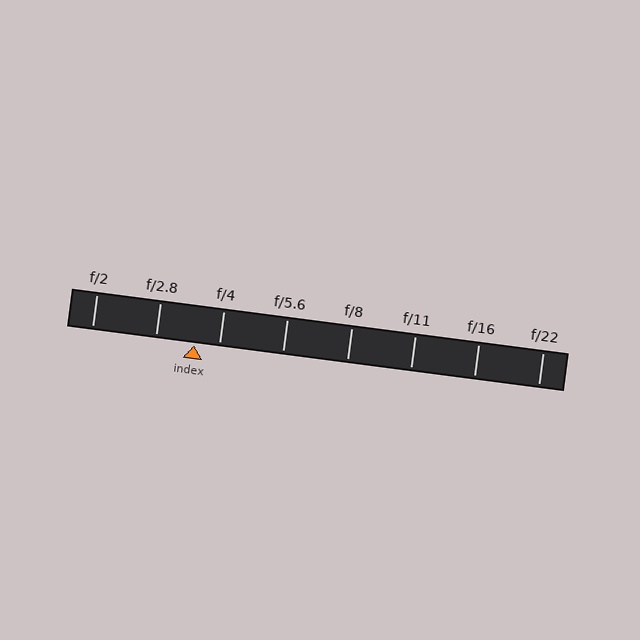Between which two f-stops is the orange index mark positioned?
The index mark is between f/2.8 and f/4.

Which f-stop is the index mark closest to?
The index mark is closest to f/4.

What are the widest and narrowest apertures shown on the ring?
The widest aperture shown is f/2 and the narrowest is f/22.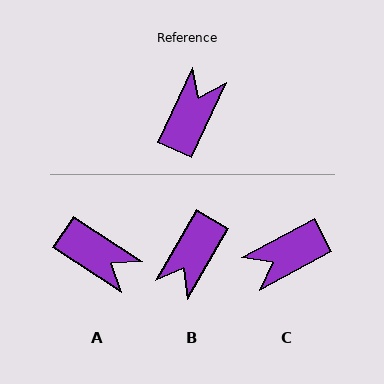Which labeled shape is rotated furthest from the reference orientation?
B, about 174 degrees away.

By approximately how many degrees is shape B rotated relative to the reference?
Approximately 174 degrees counter-clockwise.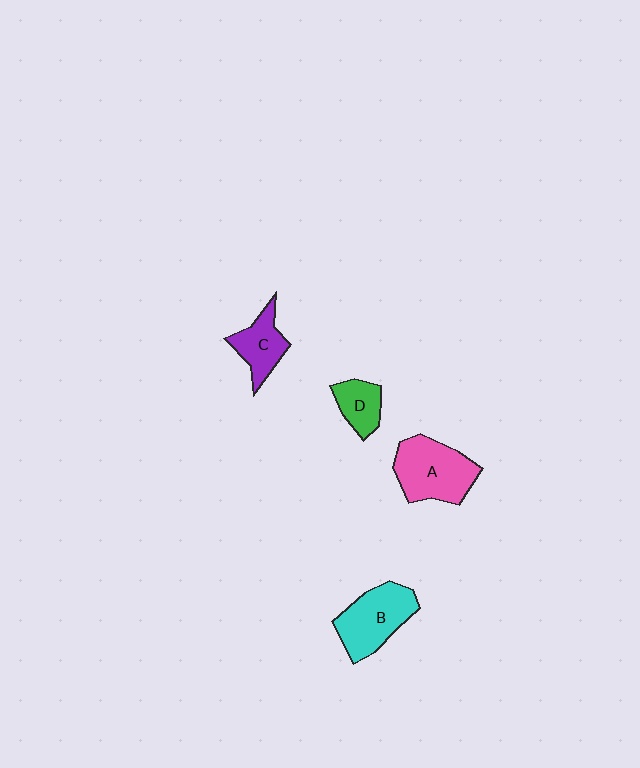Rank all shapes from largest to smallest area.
From largest to smallest: A (pink), B (cyan), C (purple), D (green).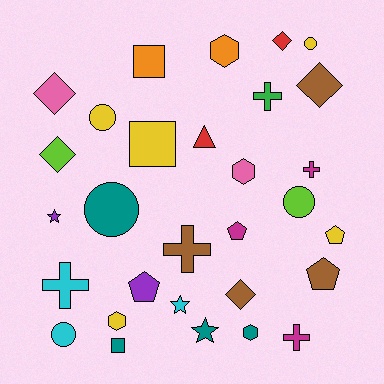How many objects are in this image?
There are 30 objects.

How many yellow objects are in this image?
There are 5 yellow objects.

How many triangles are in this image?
There is 1 triangle.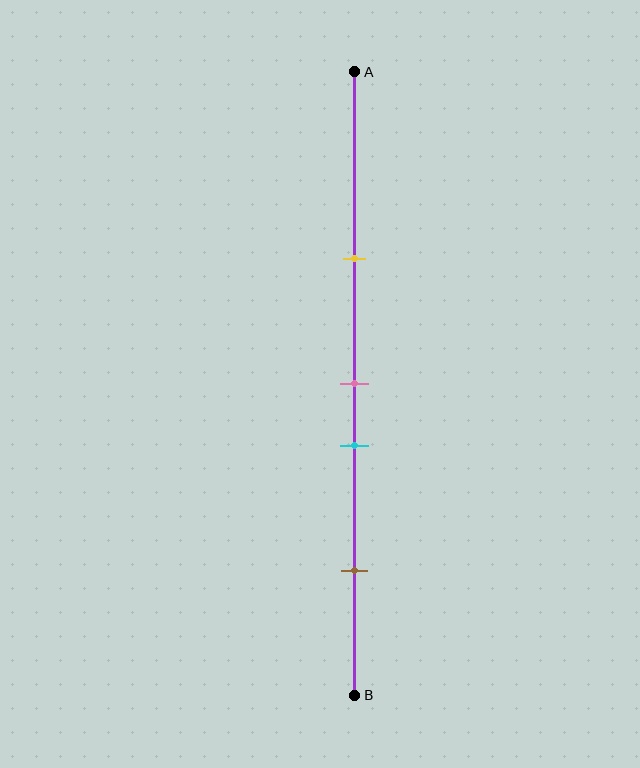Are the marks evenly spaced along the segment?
No, the marks are not evenly spaced.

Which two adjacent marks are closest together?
The pink and cyan marks are the closest adjacent pair.